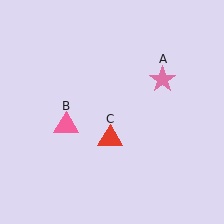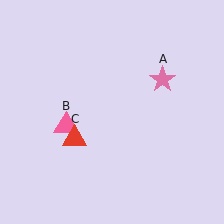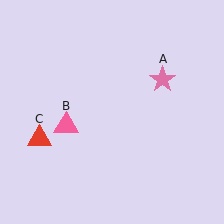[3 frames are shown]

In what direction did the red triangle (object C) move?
The red triangle (object C) moved left.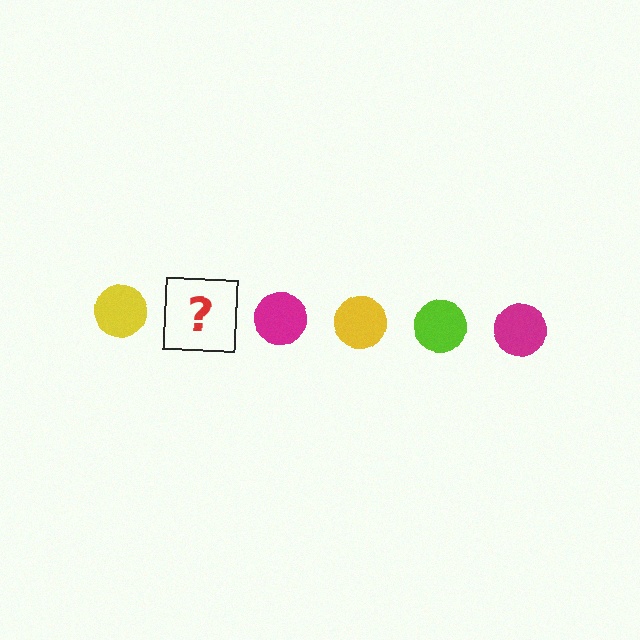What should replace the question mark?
The question mark should be replaced with a lime circle.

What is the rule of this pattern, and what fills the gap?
The rule is that the pattern cycles through yellow, lime, magenta circles. The gap should be filled with a lime circle.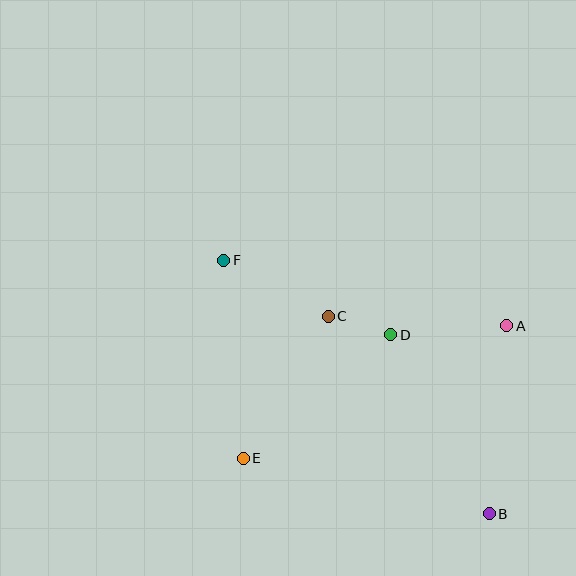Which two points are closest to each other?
Points C and D are closest to each other.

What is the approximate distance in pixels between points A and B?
The distance between A and B is approximately 189 pixels.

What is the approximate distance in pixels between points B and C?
The distance between B and C is approximately 255 pixels.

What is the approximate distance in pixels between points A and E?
The distance between A and E is approximately 295 pixels.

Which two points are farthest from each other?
Points B and F are farthest from each other.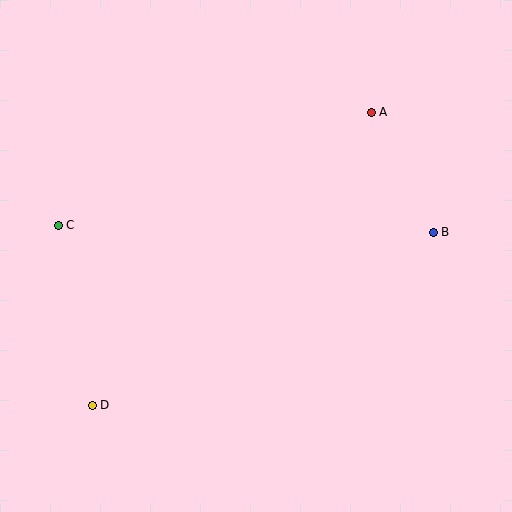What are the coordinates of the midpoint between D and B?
The midpoint between D and B is at (263, 319).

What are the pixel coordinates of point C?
Point C is at (58, 225).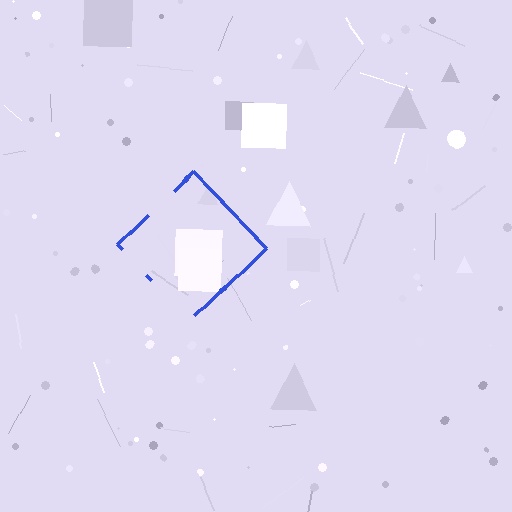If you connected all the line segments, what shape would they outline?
They would outline a diamond.